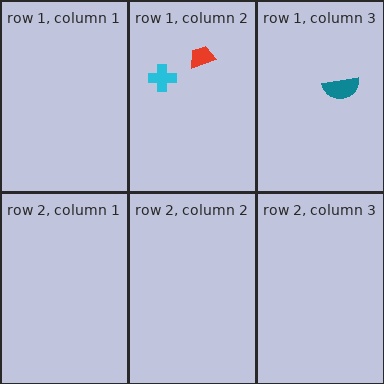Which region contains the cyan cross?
The row 1, column 2 region.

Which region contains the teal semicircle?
The row 1, column 3 region.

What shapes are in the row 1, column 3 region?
The teal semicircle.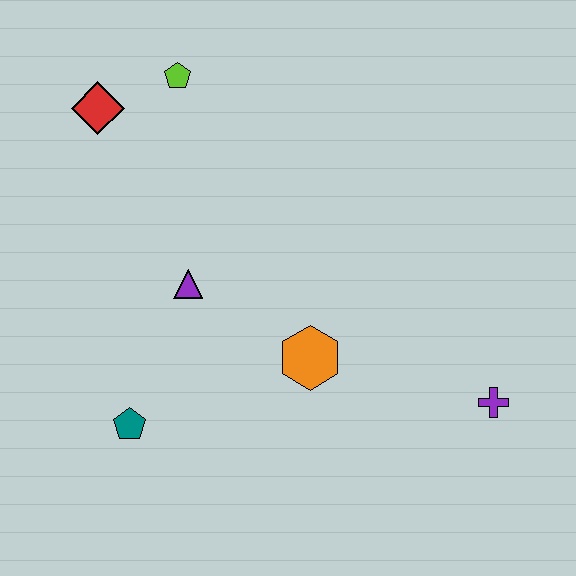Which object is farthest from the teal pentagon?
The purple cross is farthest from the teal pentagon.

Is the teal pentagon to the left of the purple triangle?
Yes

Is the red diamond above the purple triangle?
Yes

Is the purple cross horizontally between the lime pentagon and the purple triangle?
No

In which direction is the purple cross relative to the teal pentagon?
The purple cross is to the right of the teal pentagon.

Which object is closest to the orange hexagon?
The purple triangle is closest to the orange hexagon.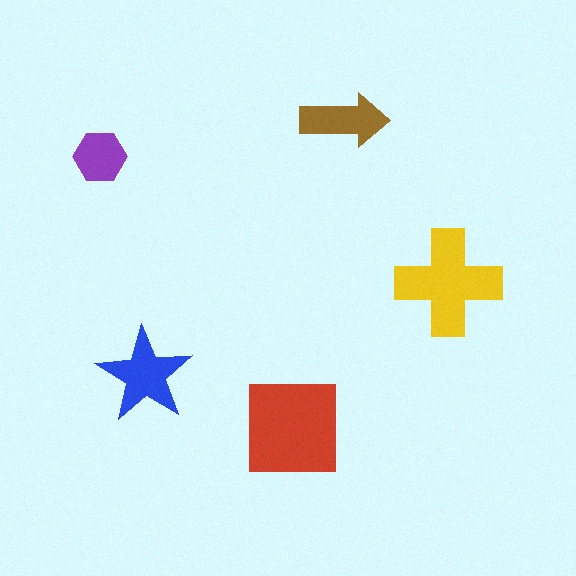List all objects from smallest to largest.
The purple hexagon, the brown arrow, the blue star, the yellow cross, the red square.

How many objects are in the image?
There are 5 objects in the image.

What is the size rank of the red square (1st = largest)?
1st.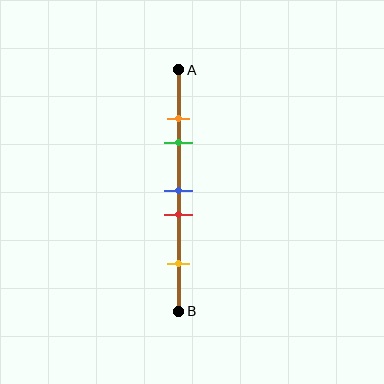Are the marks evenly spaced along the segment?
No, the marks are not evenly spaced.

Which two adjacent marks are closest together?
The orange and green marks are the closest adjacent pair.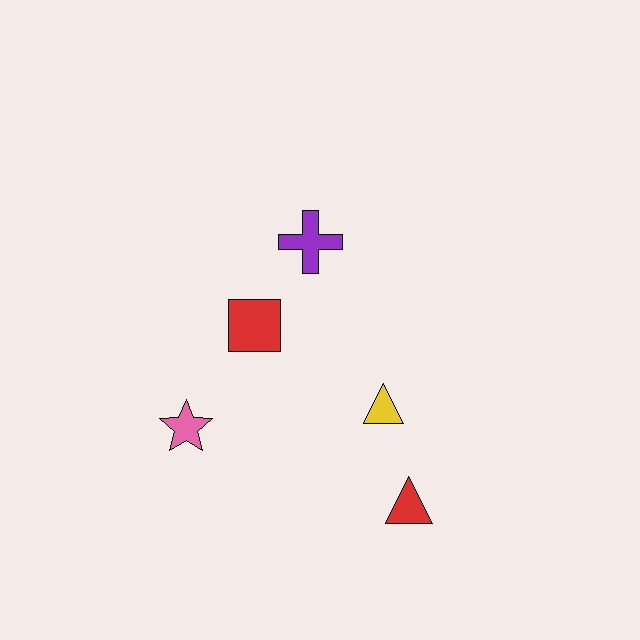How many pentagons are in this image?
There are no pentagons.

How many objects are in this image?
There are 5 objects.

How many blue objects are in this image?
There are no blue objects.